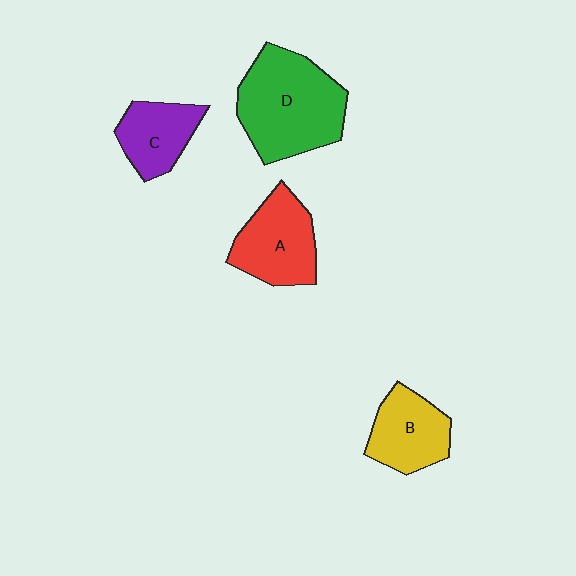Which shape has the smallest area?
Shape C (purple).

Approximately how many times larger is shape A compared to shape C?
Approximately 1.3 times.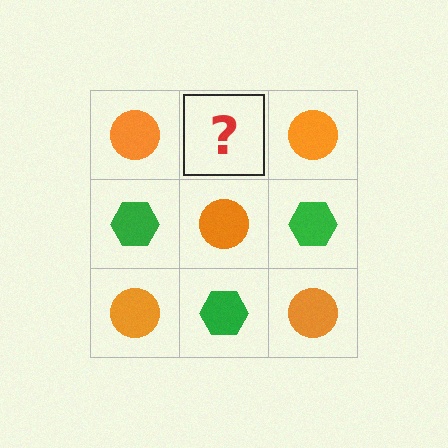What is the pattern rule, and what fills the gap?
The rule is that it alternates orange circle and green hexagon in a checkerboard pattern. The gap should be filled with a green hexagon.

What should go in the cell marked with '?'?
The missing cell should contain a green hexagon.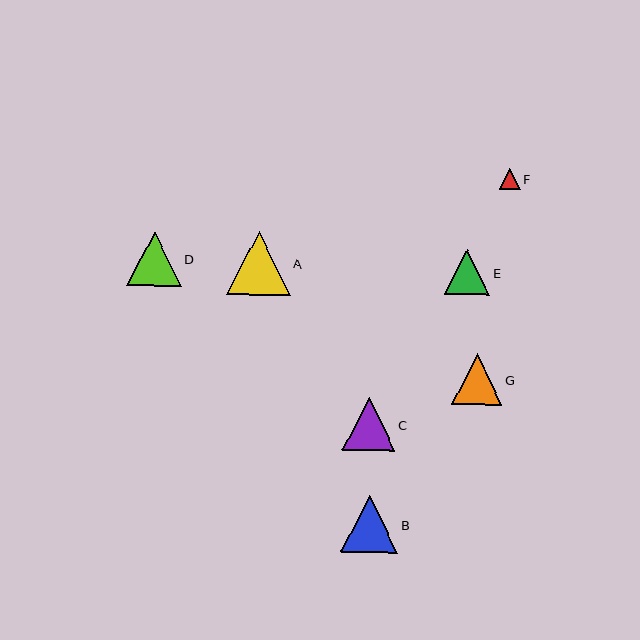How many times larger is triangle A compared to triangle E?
Triangle A is approximately 1.4 times the size of triangle E.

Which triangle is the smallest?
Triangle F is the smallest with a size of approximately 21 pixels.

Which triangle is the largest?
Triangle A is the largest with a size of approximately 64 pixels.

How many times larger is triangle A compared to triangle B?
Triangle A is approximately 1.1 times the size of triangle B.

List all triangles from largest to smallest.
From largest to smallest: A, B, D, C, G, E, F.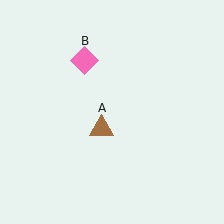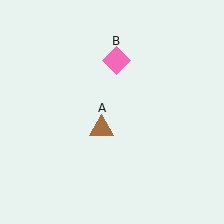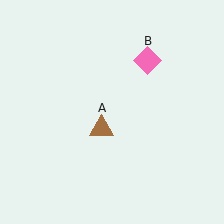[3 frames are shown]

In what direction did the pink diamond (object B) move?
The pink diamond (object B) moved right.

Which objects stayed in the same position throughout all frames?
Brown triangle (object A) remained stationary.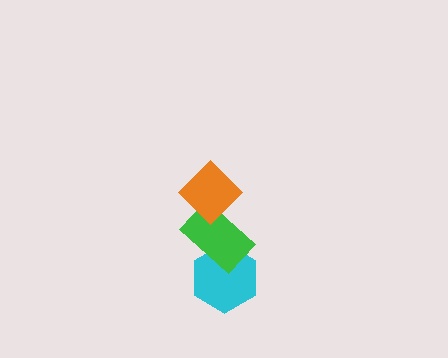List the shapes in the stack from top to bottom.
From top to bottom: the orange diamond, the green rectangle, the cyan hexagon.